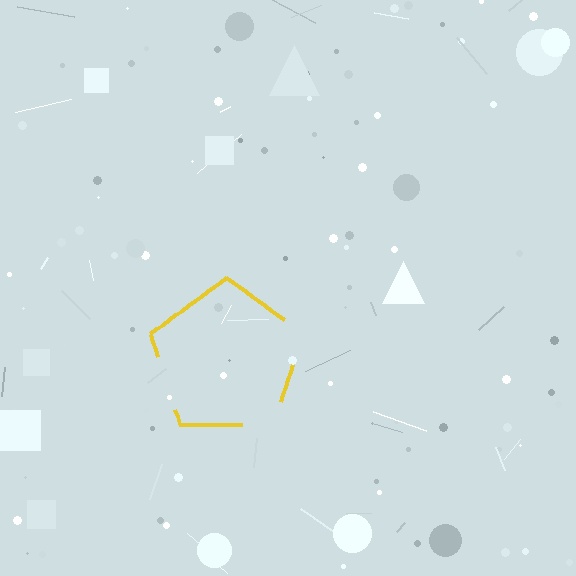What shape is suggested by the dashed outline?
The dashed outline suggests a pentagon.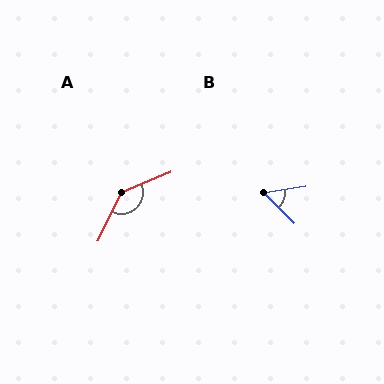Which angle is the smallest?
B, at approximately 53 degrees.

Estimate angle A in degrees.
Approximately 138 degrees.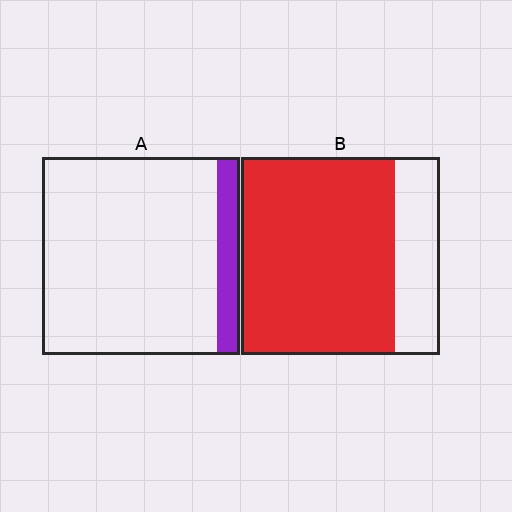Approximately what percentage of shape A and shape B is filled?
A is approximately 10% and B is approximately 75%.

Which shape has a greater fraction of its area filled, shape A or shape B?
Shape B.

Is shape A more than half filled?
No.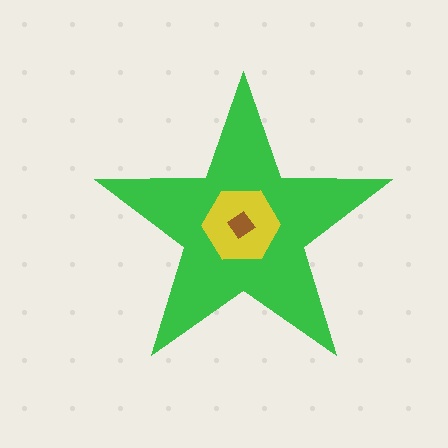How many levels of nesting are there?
3.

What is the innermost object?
The brown diamond.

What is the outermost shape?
The green star.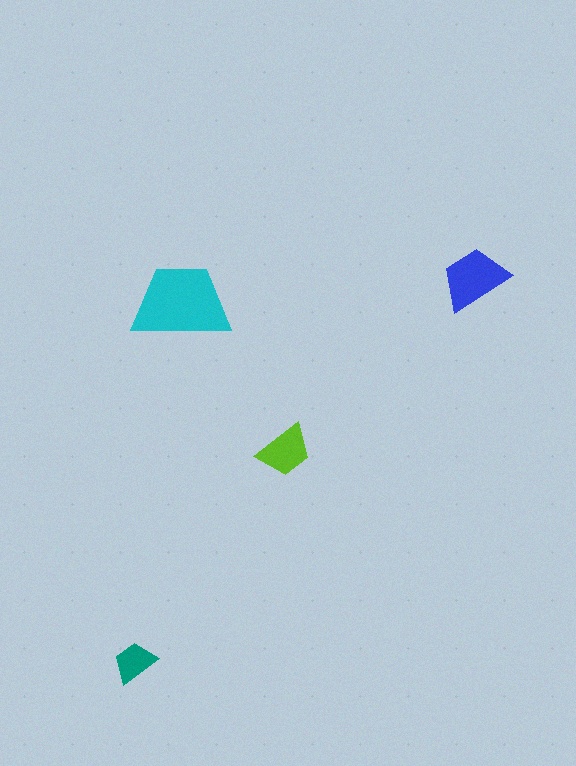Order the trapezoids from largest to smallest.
the cyan one, the blue one, the lime one, the teal one.